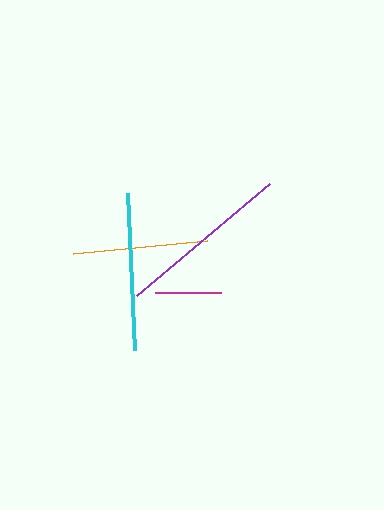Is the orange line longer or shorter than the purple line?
The purple line is longer than the orange line.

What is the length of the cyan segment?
The cyan segment is approximately 157 pixels long.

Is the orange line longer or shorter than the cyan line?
The cyan line is longer than the orange line.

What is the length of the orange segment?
The orange segment is approximately 134 pixels long.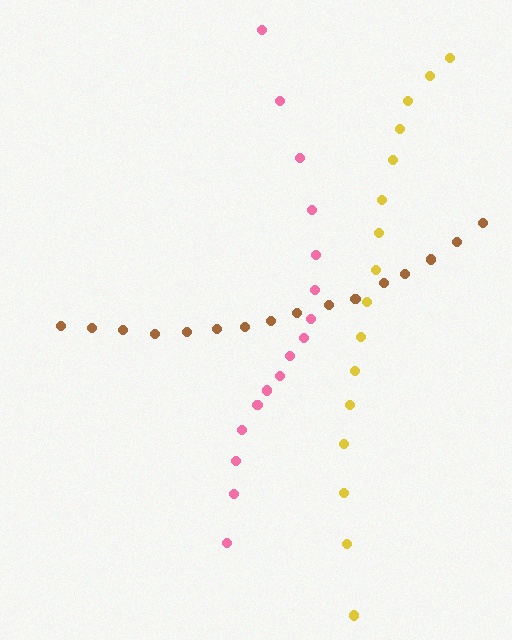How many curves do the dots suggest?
There are 3 distinct paths.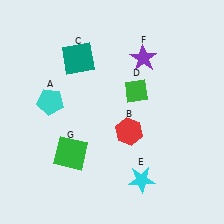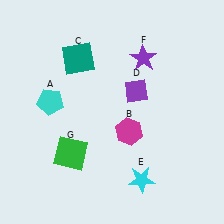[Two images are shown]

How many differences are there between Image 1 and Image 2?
There are 2 differences between the two images.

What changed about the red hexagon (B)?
In Image 1, B is red. In Image 2, it changed to magenta.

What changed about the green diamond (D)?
In Image 1, D is green. In Image 2, it changed to purple.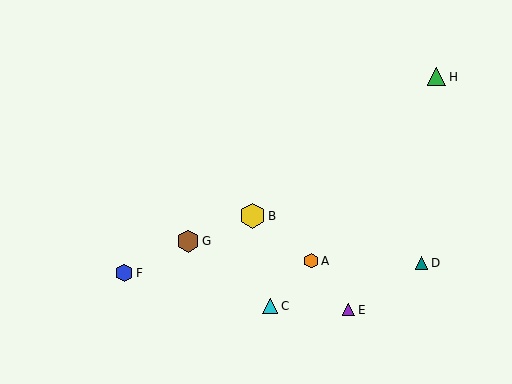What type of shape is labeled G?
Shape G is a brown hexagon.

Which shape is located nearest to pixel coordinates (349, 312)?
The purple triangle (labeled E) at (349, 310) is nearest to that location.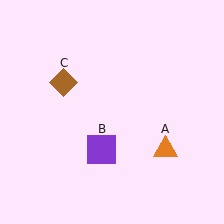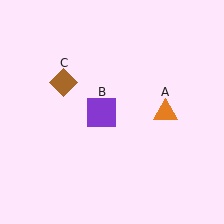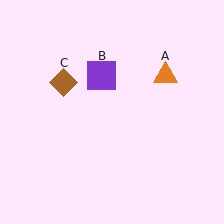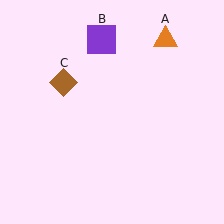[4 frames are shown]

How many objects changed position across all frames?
2 objects changed position: orange triangle (object A), purple square (object B).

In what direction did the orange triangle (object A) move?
The orange triangle (object A) moved up.